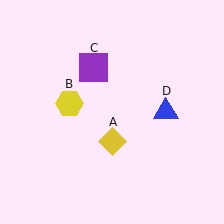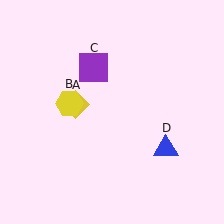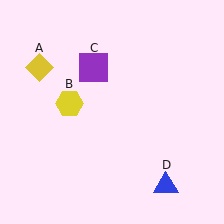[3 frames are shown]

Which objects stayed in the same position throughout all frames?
Yellow hexagon (object B) and purple square (object C) remained stationary.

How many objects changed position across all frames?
2 objects changed position: yellow diamond (object A), blue triangle (object D).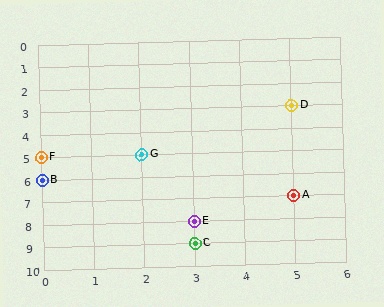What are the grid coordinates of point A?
Point A is at grid coordinates (5, 7).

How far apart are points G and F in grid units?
Points G and F are 2 columns apart.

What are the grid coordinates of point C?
Point C is at grid coordinates (3, 9).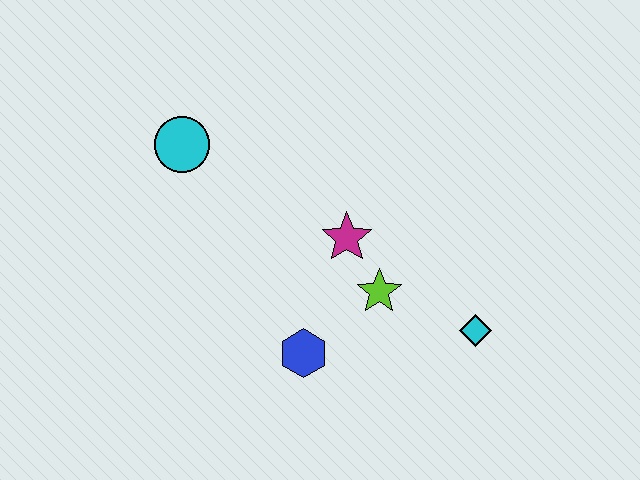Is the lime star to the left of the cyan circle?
No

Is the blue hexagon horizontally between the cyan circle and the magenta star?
Yes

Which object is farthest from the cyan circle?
The cyan diamond is farthest from the cyan circle.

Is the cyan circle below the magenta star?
No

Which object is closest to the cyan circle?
The magenta star is closest to the cyan circle.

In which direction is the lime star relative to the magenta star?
The lime star is below the magenta star.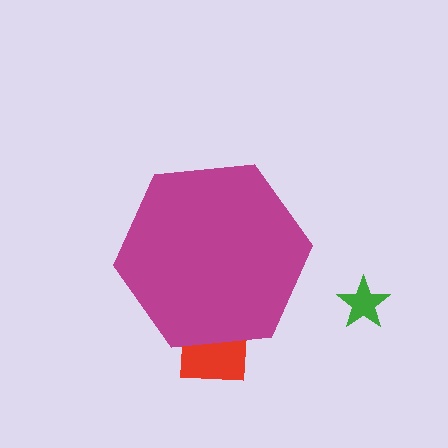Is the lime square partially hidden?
Yes, the lime square is partially hidden behind the magenta hexagon.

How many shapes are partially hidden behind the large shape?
2 shapes are partially hidden.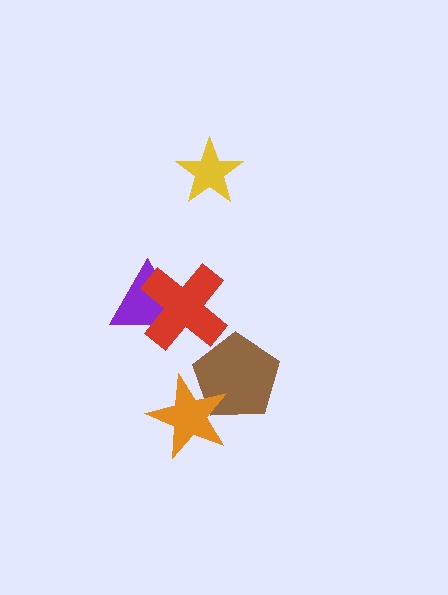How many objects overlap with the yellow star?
0 objects overlap with the yellow star.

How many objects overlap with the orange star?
1 object overlaps with the orange star.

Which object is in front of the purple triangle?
The red cross is in front of the purple triangle.